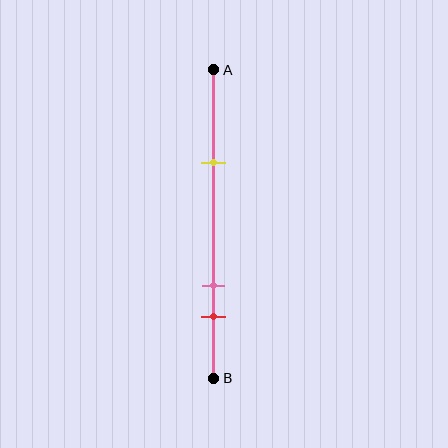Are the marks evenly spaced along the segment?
No, the marks are not evenly spaced.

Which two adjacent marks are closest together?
The pink and red marks are the closest adjacent pair.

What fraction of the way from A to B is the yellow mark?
The yellow mark is approximately 30% (0.3) of the way from A to B.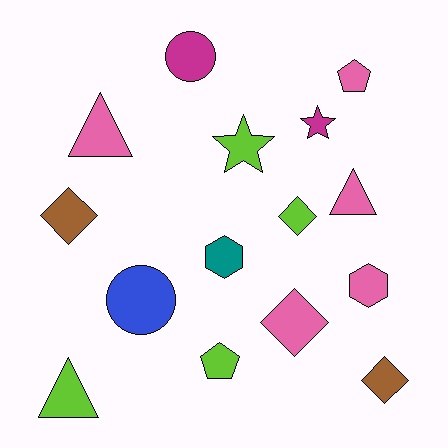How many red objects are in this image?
There are no red objects.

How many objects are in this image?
There are 15 objects.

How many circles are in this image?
There are 2 circles.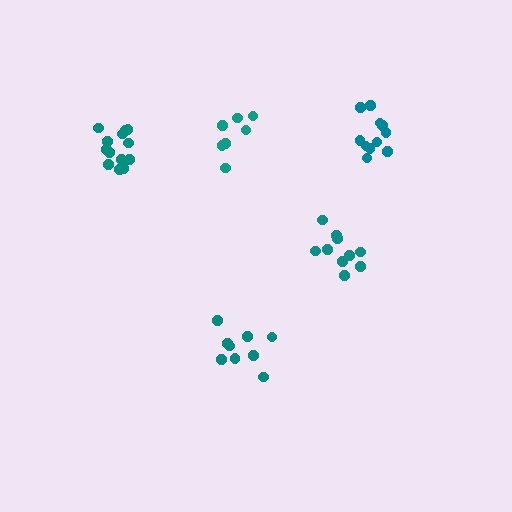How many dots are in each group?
Group 1: 9 dots, Group 2: 11 dots, Group 3: 13 dots, Group 4: 10 dots, Group 5: 7 dots (50 total).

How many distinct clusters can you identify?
There are 5 distinct clusters.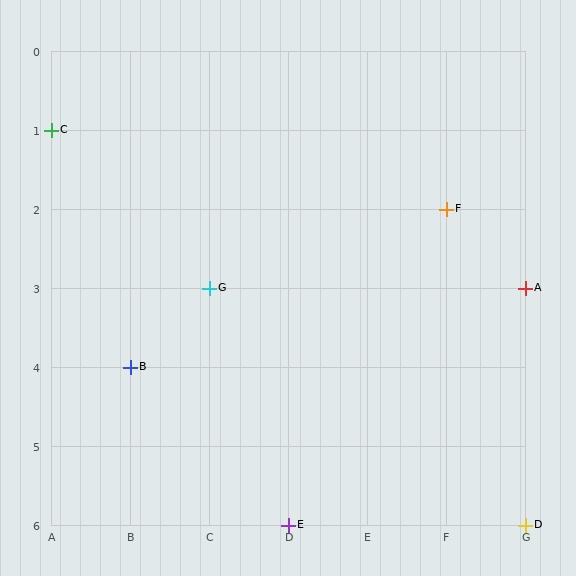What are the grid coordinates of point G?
Point G is at grid coordinates (C, 3).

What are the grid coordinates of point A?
Point A is at grid coordinates (G, 3).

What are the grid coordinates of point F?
Point F is at grid coordinates (F, 2).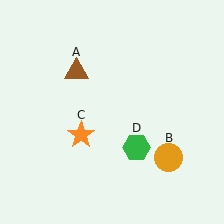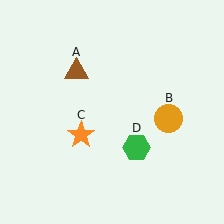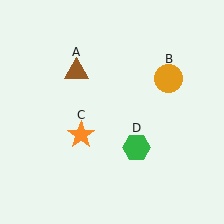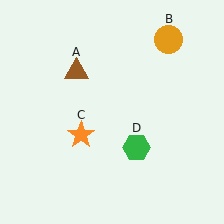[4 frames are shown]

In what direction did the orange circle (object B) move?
The orange circle (object B) moved up.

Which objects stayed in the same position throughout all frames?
Brown triangle (object A) and orange star (object C) and green hexagon (object D) remained stationary.